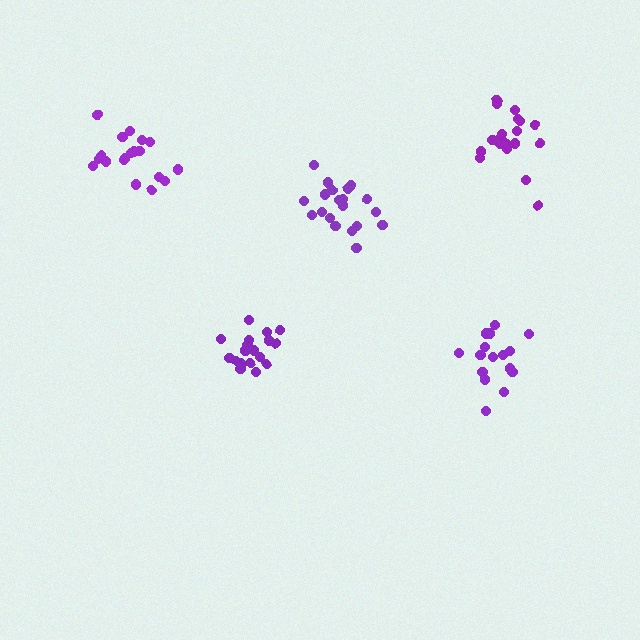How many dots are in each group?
Group 1: 20 dots, Group 2: 21 dots, Group 3: 16 dots, Group 4: 19 dots, Group 5: 18 dots (94 total).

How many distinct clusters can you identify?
There are 5 distinct clusters.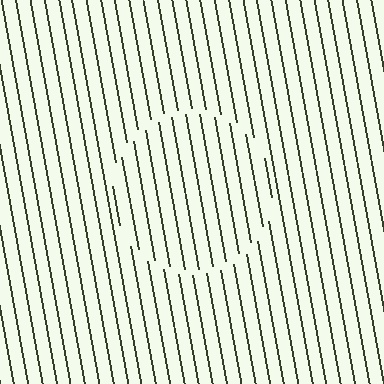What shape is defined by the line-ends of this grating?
An illusory circle. The interior of the shape contains the same grating, shifted by half a period — the contour is defined by the phase discontinuity where line-ends from the inner and outer gratings abut.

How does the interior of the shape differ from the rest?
The interior of the shape contains the same grating, shifted by half a period — the contour is defined by the phase discontinuity where line-ends from the inner and outer gratings abut.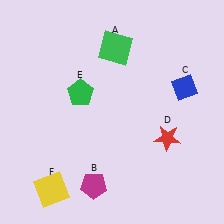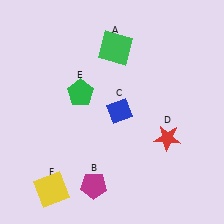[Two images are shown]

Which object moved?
The blue diamond (C) moved left.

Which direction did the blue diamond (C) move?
The blue diamond (C) moved left.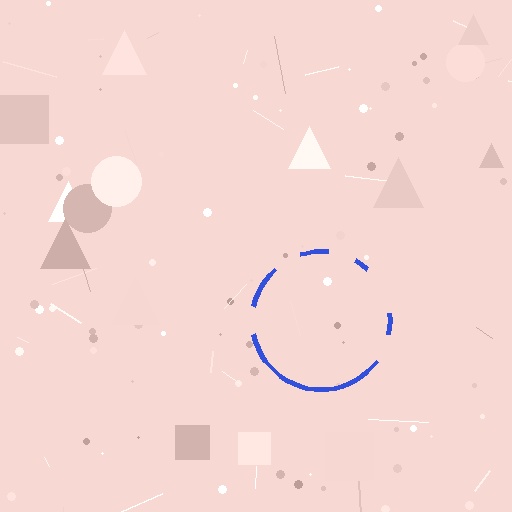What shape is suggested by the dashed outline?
The dashed outline suggests a circle.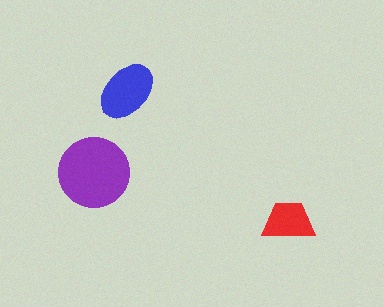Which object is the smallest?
The red trapezoid.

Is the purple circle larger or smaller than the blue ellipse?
Larger.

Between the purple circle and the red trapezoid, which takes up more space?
The purple circle.